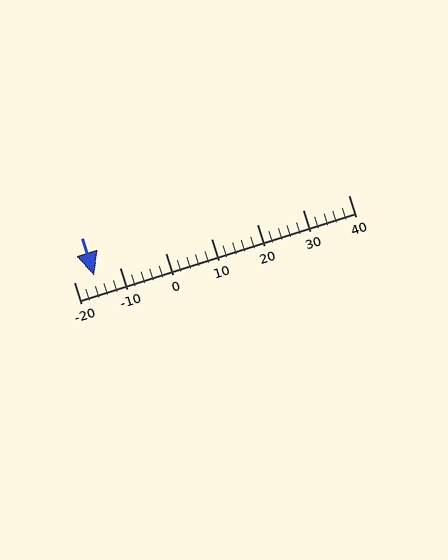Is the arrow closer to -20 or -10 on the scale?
The arrow is closer to -20.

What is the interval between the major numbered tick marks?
The major tick marks are spaced 10 units apart.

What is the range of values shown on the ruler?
The ruler shows values from -20 to 40.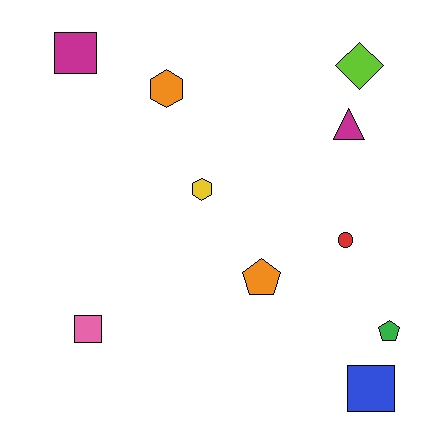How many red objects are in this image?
There is 1 red object.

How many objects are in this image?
There are 10 objects.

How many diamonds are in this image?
There is 1 diamond.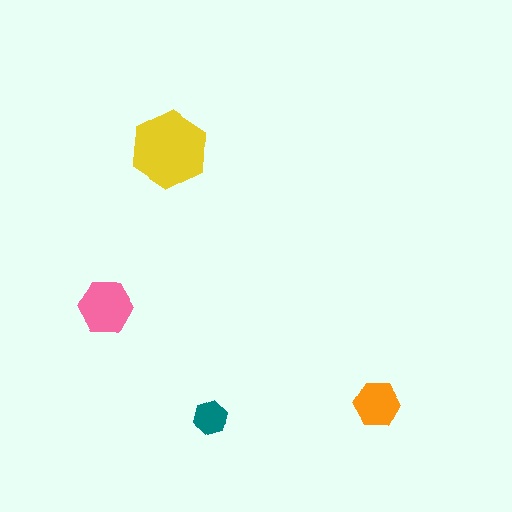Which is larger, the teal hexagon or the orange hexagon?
The orange one.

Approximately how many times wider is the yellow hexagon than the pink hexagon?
About 1.5 times wider.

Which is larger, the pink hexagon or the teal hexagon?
The pink one.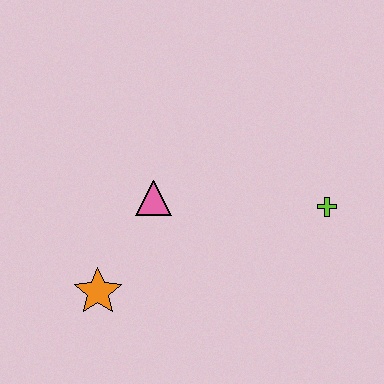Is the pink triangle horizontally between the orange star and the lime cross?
Yes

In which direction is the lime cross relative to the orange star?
The lime cross is to the right of the orange star.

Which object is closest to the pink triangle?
The orange star is closest to the pink triangle.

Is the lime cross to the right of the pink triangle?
Yes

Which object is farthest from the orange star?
The lime cross is farthest from the orange star.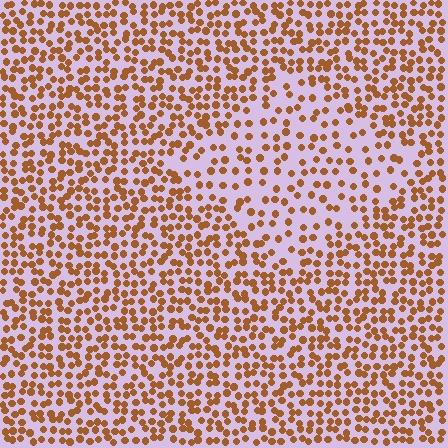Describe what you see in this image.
The image contains small brown elements arranged at two different densities. A diamond-shaped region is visible where the elements are less densely packed than the surrounding area.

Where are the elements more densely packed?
The elements are more densely packed outside the diamond boundary.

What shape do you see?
I see a diamond.